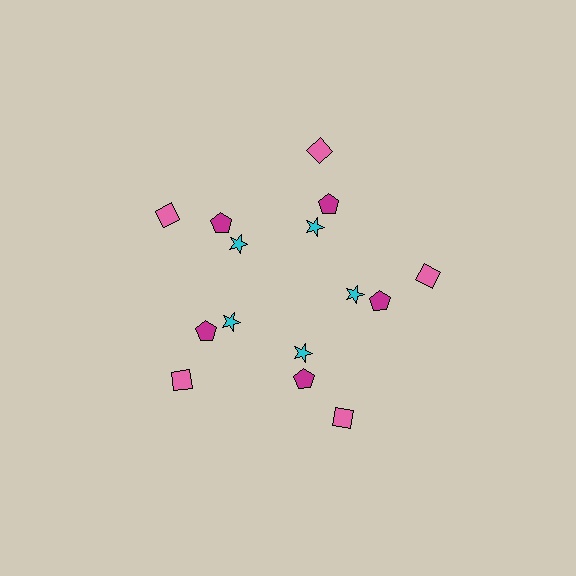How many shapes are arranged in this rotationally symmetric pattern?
There are 15 shapes, arranged in 5 groups of 3.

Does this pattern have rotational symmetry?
Yes, this pattern has 5-fold rotational symmetry. It looks the same after rotating 72 degrees around the center.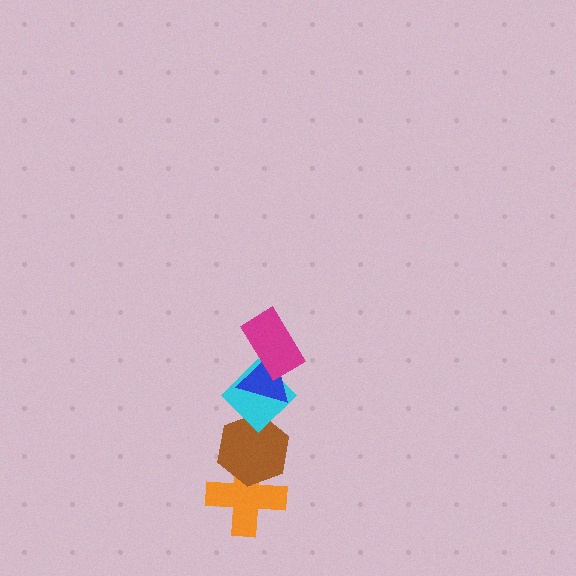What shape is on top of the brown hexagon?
The cyan diamond is on top of the brown hexagon.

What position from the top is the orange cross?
The orange cross is 5th from the top.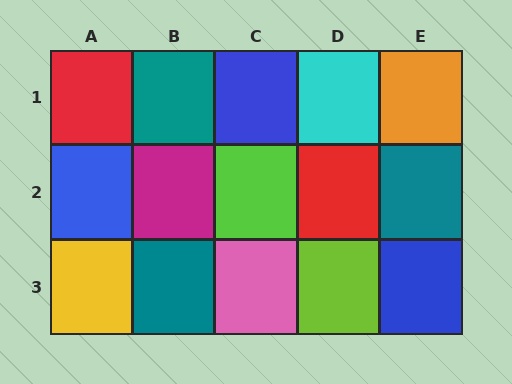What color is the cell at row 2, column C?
Lime.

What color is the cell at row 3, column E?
Blue.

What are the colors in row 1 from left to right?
Red, teal, blue, cyan, orange.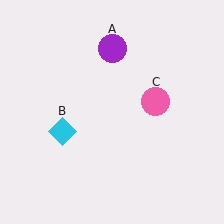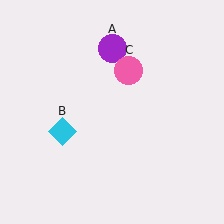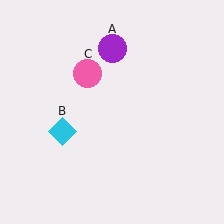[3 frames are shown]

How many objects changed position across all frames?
1 object changed position: pink circle (object C).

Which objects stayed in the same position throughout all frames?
Purple circle (object A) and cyan diamond (object B) remained stationary.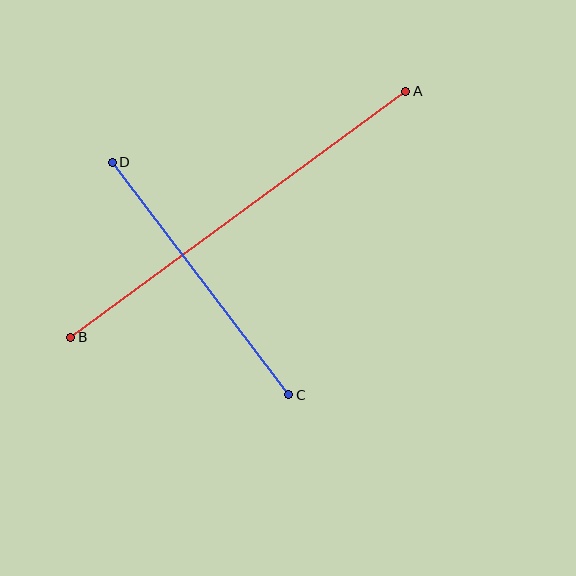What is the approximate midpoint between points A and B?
The midpoint is at approximately (238, 214) pixels.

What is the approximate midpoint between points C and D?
The midpoint is at approximately (200, 279) pixels.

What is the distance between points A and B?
The distance is approximately 416 pixels.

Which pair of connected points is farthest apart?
Points A and B are farthest apart.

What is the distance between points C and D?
The distance is approximately 292 pixels.